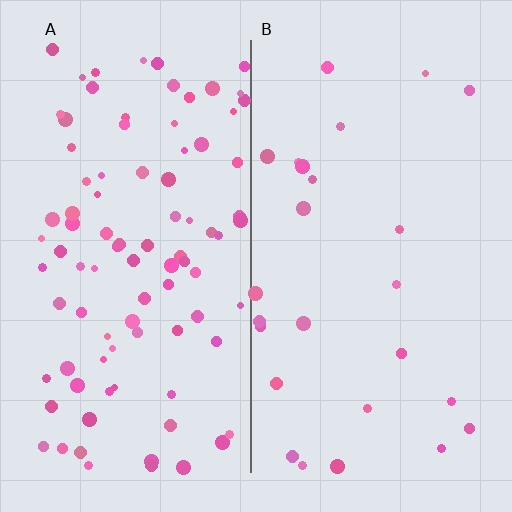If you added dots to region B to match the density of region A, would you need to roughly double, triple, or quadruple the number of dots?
Approximately quadruple.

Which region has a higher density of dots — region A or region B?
A (the left).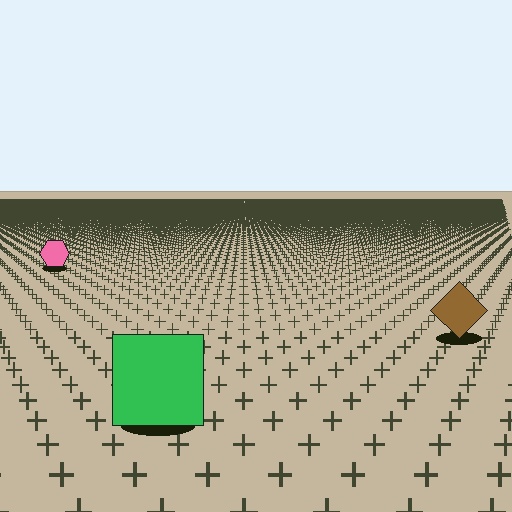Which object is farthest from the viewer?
The pink hexagon is farthest from the viewer. It appears smaller and the ground texture around it is denser.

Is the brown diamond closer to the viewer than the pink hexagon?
Yes. The brown diamond is closer — you can tell from the texture gradient: the ground texture is coarser near it.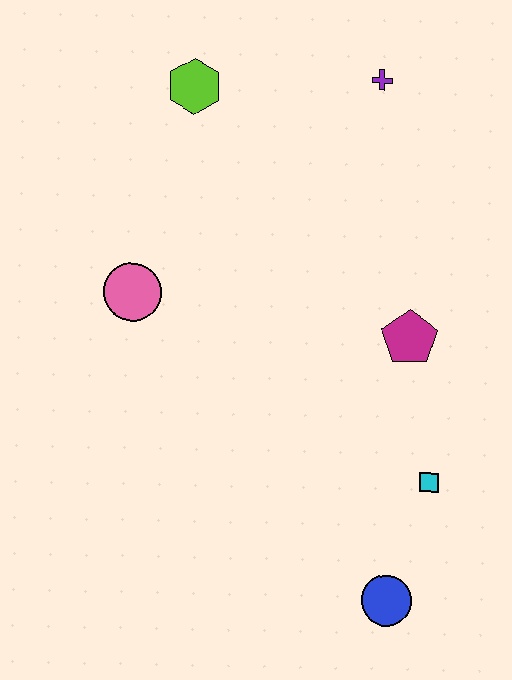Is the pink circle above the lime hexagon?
No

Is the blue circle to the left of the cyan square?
Yes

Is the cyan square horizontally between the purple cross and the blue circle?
No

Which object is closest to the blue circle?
The cyan square is closest to the blue circle.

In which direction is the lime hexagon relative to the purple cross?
The lime hexagon is to the left of the purple cross.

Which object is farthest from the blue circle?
The lime hexagon is farthest from the blue circle.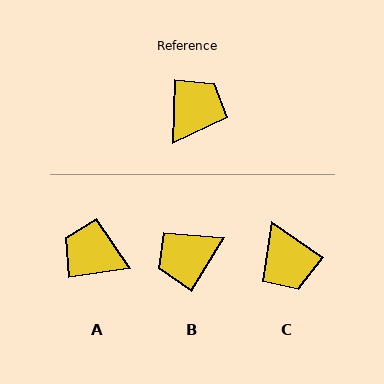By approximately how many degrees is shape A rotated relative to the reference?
Approximately 100 degrees counter-clockwise.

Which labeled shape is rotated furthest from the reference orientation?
B, about 150 degrees away.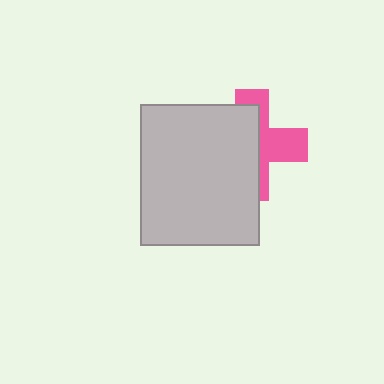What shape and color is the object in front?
The object in front is a light gray rectangle.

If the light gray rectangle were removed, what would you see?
You would see the complete pink cross.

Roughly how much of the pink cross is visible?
A small part of it is visible (roughly 43%).